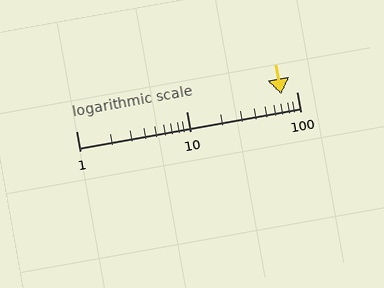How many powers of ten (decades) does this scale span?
The scale spans 2 decades, from 1 to 100.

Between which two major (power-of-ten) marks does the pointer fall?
The pointer is between 10 and 100.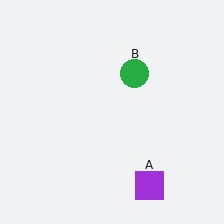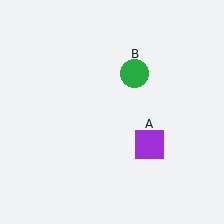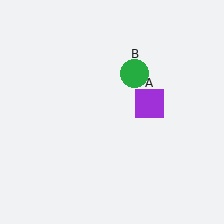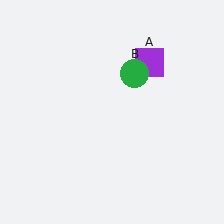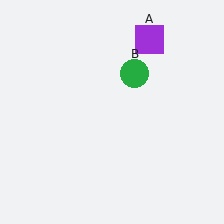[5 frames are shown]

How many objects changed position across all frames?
1 object changed position: purple square (object A).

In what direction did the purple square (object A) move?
The purple square (object A) moved up.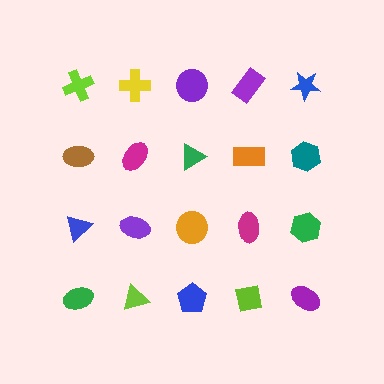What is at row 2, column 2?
A magenta ellipse.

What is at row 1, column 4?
A purple rectangle.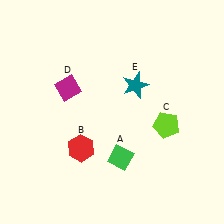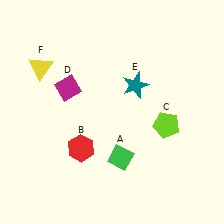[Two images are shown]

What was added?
A yellow triangle (F) was added in Image 2.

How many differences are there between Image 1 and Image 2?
There is 1 difference between the two images.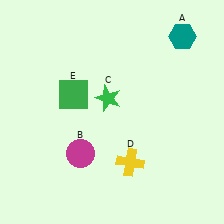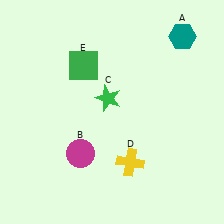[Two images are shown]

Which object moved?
The green square (E) moved up.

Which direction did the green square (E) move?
The green square (E) moved up.